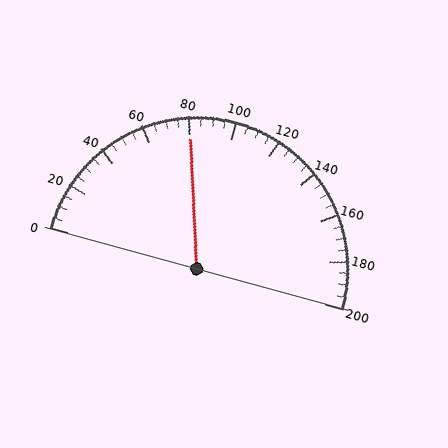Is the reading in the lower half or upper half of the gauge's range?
The reading is in the lower half of the range (0 to 200).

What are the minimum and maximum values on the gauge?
The gauge ranges from 0 to 200.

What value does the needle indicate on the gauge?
The needle indicates approximately 80.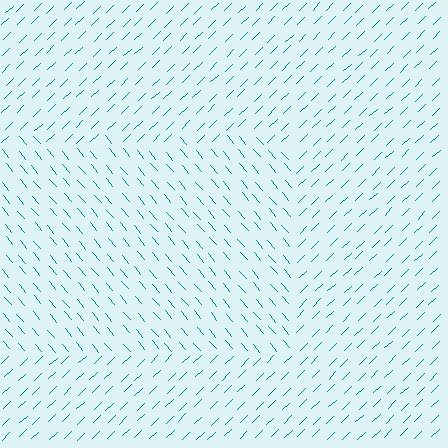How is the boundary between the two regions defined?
The boundary is defined purely by a change in line orientation (approximately 86 degrees difference). All lines are the same color and thickness.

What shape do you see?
I see a rectangle.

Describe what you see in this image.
The image is filled with small teal line segments. A rectangle region in the image has lines oriented differently from the surrounding lines, creating a visible texture boundary.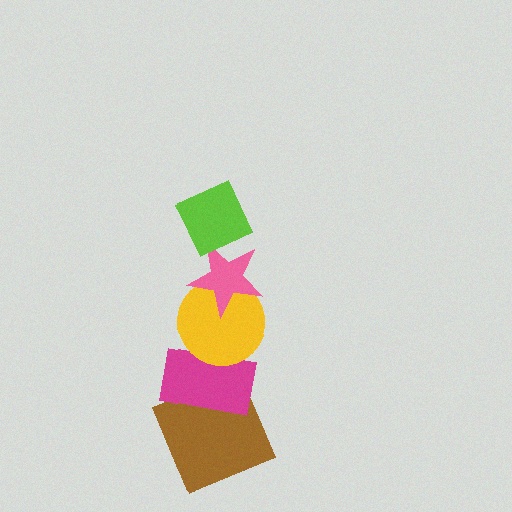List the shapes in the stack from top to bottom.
From top to bottom: the lime diamond, the pink star, the yellow circle, the magenta rectangle, the brown square.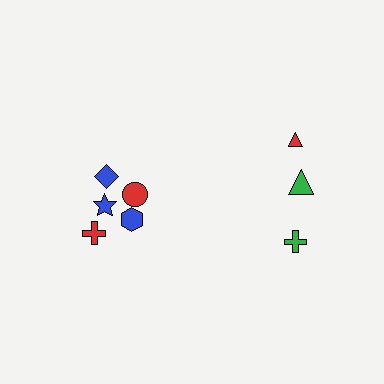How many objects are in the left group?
There are 5 objects.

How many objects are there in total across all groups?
There are 8 objects.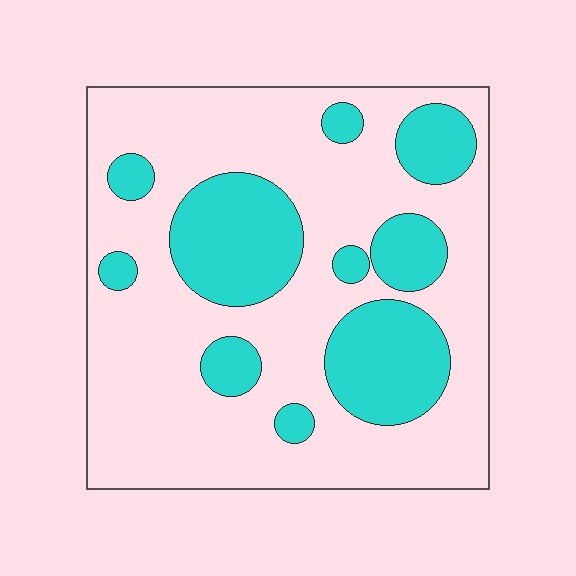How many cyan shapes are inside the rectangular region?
10.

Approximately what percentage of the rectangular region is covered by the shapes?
Approximately 30%.